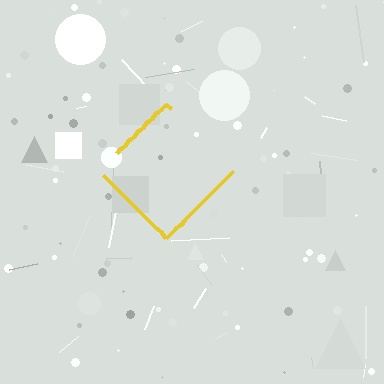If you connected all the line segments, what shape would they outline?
They would outline a diamond.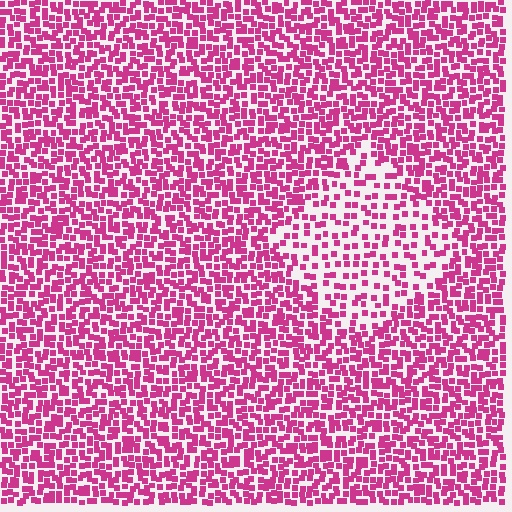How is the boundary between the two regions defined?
The boundary is defined by a change in element density (approximately 2.0x ratio). All elements are the same color, size, and shape.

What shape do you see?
I see a diamond.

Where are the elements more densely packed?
The elements are more densely packed outside the diamond boundary.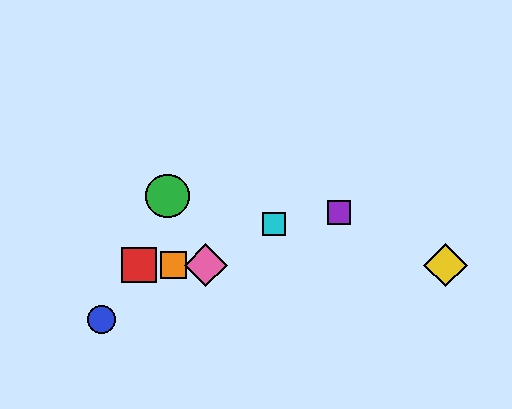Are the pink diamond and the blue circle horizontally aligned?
No, the pink diamond is at y≈265 and the blue circle is at y≈319.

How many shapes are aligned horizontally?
4 shapes (the red square, the yellow diamond, the orange square, the pink diamond) are aligned horizontally.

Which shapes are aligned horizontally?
The red square, the yellow diamond, the orange square, the pink diamond are aligned horizontally.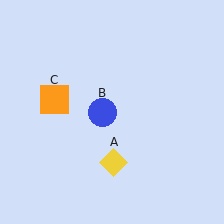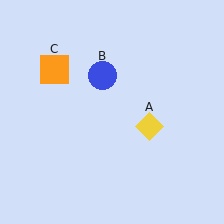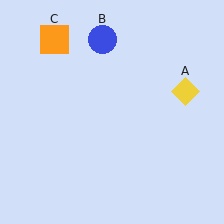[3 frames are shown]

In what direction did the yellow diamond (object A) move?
The yellow diamond (object A) moved up and to the right.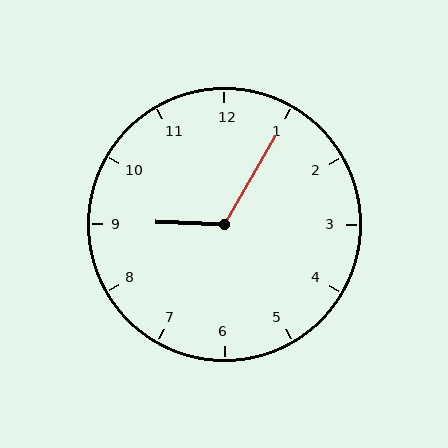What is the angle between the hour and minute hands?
Approximately 118 degrees.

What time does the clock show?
9:05.